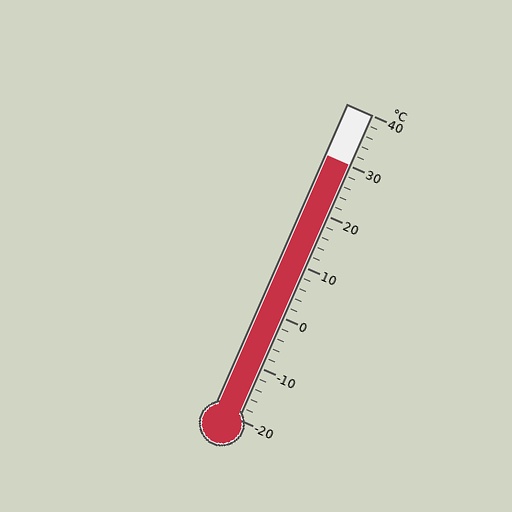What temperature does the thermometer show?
The thermometer shows approximately 30°C.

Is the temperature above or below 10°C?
The temperature is above 10°C.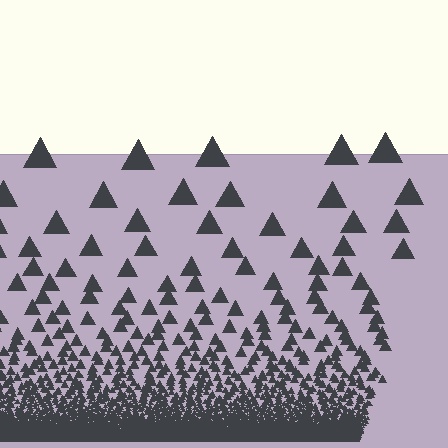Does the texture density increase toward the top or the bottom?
Density increases toward the bottom.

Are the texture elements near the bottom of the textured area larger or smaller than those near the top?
Smaller. The gradient is inverted — elements near the bottom are smaller and denser.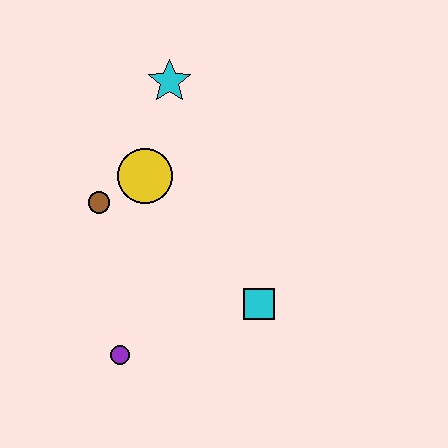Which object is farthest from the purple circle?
The cyan star is farthest from the purple circle.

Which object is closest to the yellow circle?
The brown circle is closest to the yellow circle.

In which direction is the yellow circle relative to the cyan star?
The yellow circle is below the cyan star.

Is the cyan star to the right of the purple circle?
Yes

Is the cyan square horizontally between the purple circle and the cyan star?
No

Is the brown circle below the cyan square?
No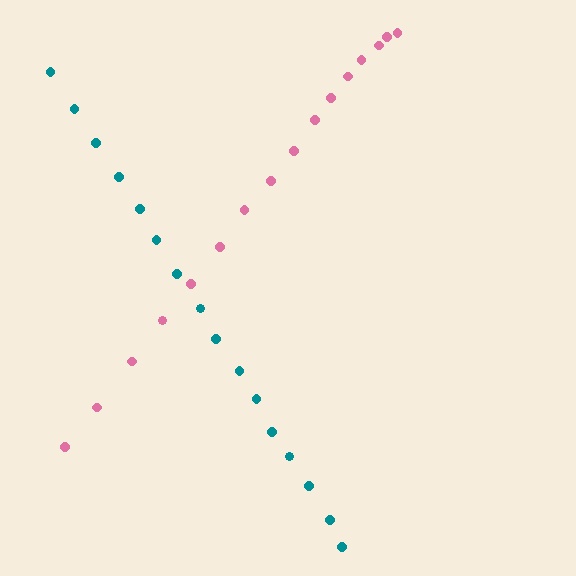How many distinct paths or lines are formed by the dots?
There are 2 distinct paths.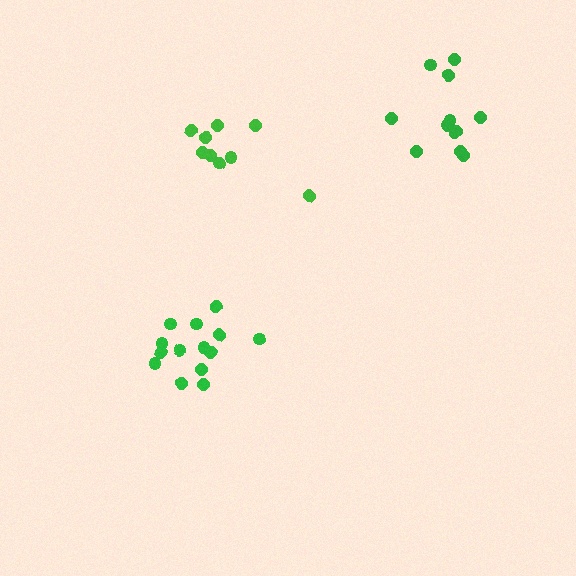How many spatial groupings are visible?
There are 3 spatial groupings.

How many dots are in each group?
Group 1: 9 dots, Group 2: 14 dots, Group 3: 12 dots (35 total).